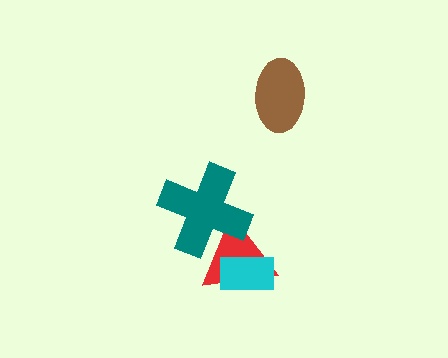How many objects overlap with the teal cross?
1 object overlaps with the teal cross.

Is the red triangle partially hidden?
Yes, it is partially covered by another shape.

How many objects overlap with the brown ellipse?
0 objects overlap with the brown ellipse.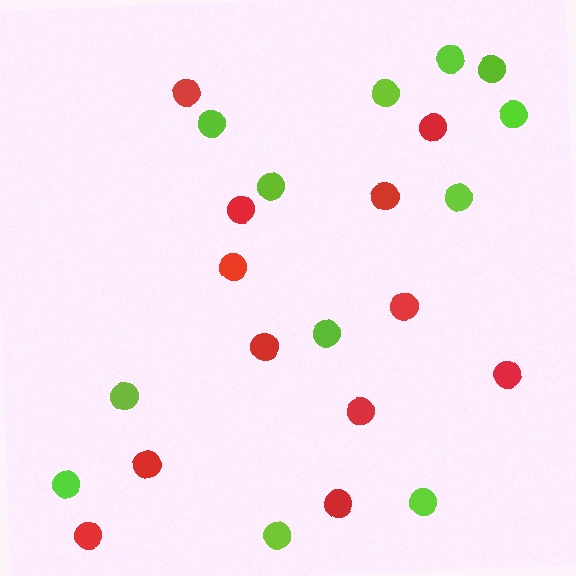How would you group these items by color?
There are 2 groups: one group of lime circles (12) and one group of red circles (12).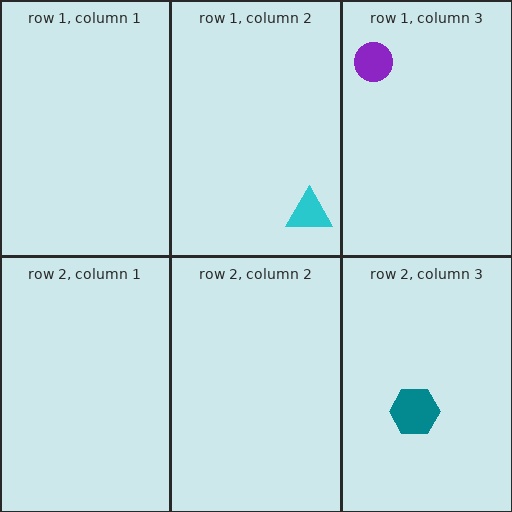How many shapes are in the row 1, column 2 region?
1.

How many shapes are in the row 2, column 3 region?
1.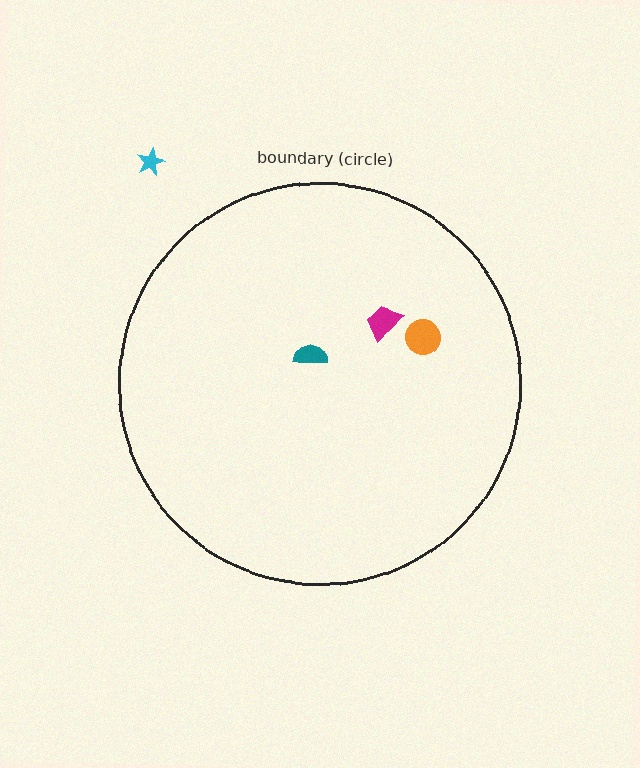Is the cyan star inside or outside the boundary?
Outside.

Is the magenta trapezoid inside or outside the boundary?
Inside.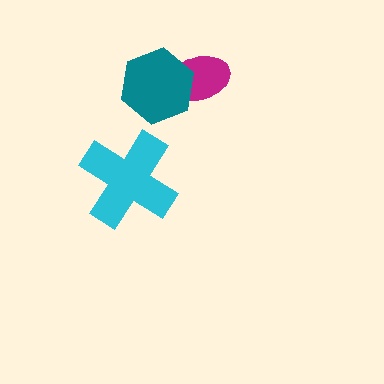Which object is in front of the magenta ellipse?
The teal hexagon is in front of the magenta ellipse.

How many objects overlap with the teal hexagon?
1 object overlaps with the teal hexagon.